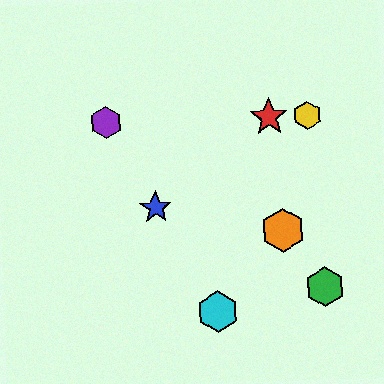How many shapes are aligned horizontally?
3 shapes (the red star, the yellow hexagon, the purple hexagon) are aligned horizontally.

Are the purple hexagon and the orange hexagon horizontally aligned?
No, the purple hexagon is at y≈123 and the orange hexagon is at y≈230.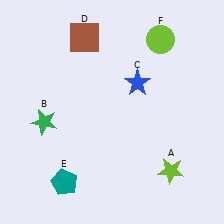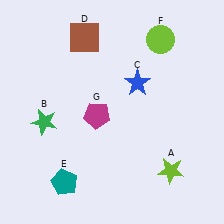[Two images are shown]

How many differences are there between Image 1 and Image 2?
There is 1 difference between the two images.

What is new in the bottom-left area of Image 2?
A magenta pentagon (G) was added in the bottom-left area of Image 2.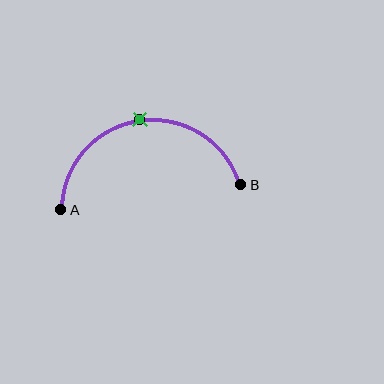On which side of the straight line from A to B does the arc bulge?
The arc bulges above the straight line connecting A and B.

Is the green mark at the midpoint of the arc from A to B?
Yes. The green mark lies on the arc at equal arc-length from both A and B — it is the arc midpoint.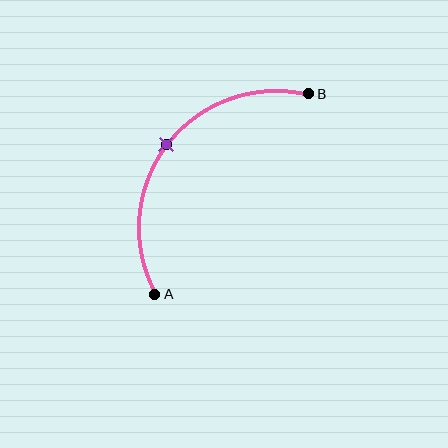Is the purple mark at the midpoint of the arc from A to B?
Yes. The purple mark lies on the arc at equal arc-length from both A and B — it is the arc midpoint.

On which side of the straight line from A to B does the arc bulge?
The arc bulges above and to the left of the straight line connecting A and B.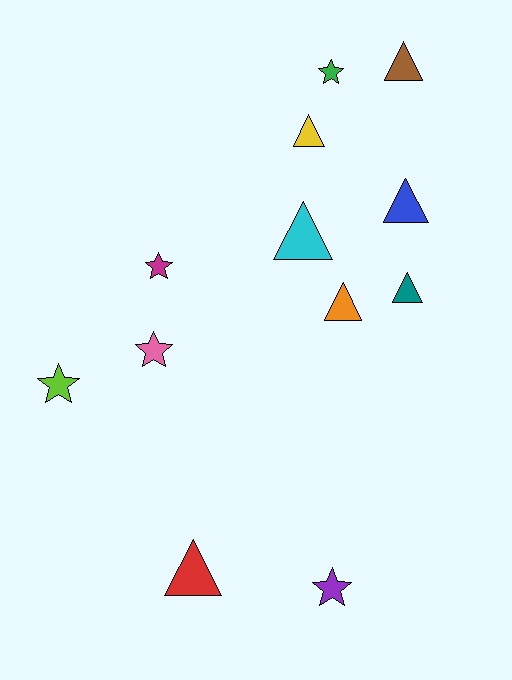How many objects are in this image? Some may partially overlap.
There are 12 objects.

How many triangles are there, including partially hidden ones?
There are 7 triangles.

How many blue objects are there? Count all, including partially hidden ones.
There is 1 blue object.